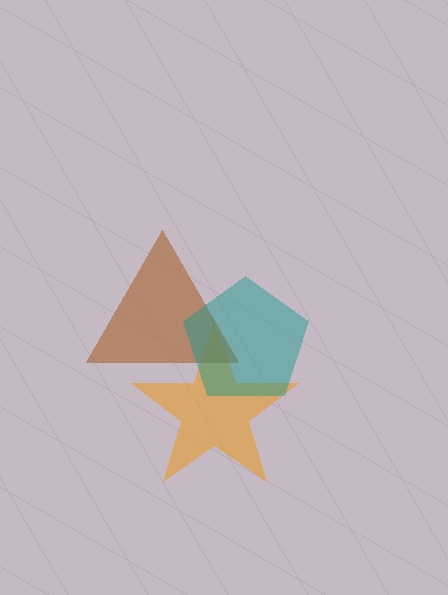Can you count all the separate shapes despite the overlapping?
Yes, there are 3 separate shapes.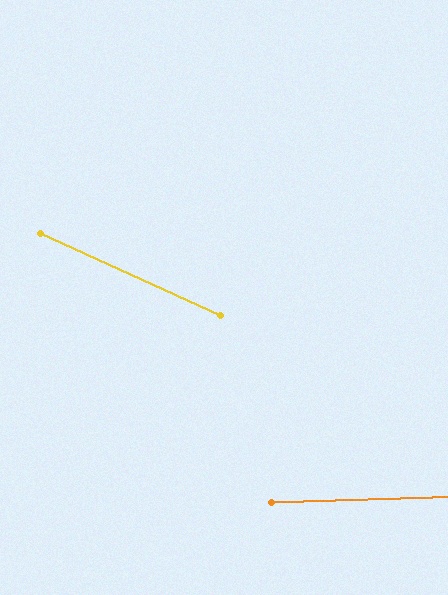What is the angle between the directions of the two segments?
Approximately 27 degrees.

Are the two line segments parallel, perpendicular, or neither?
Neither parallel nor perpendicular — they differ by about 27°.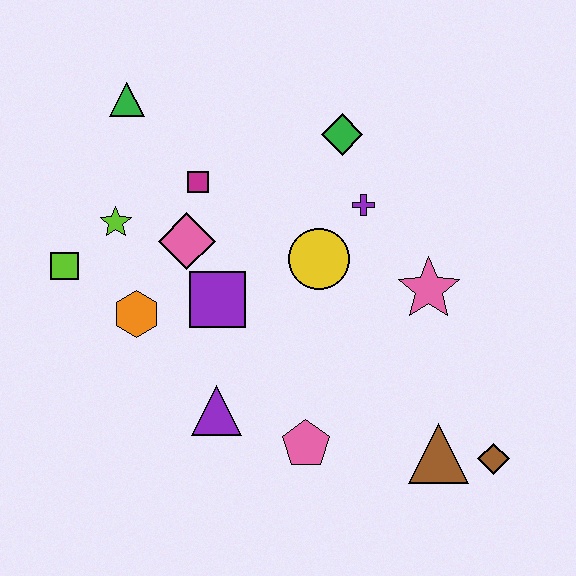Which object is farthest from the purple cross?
The lime square is farthest from the purple cross.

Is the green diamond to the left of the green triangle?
No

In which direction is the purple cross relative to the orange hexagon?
The purple cross is to the right of the orange hexagon.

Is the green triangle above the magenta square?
Yes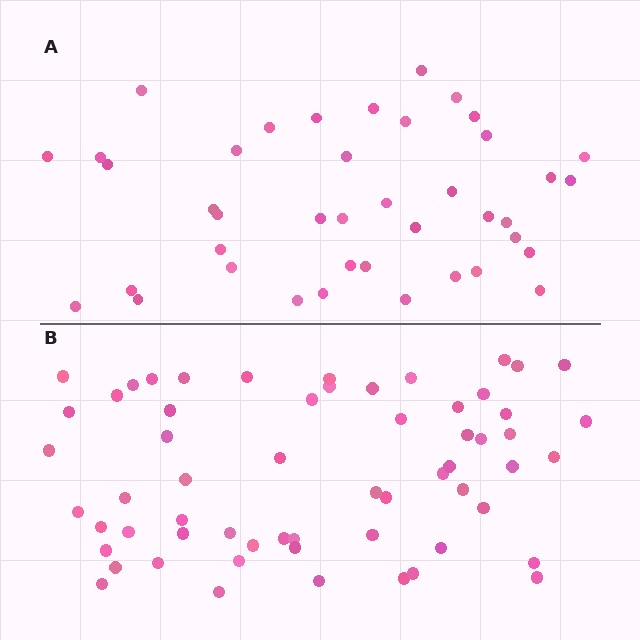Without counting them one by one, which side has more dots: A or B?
Region B (the bottom region) has more dots.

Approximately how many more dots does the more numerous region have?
Region B has approximately 20 more dots than region A.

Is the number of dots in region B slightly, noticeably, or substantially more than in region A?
Region B has substantially more. The ratio is roughly 1.5 to 1.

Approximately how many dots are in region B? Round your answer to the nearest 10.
About 60 dots.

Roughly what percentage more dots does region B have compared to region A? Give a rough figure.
About 45% more.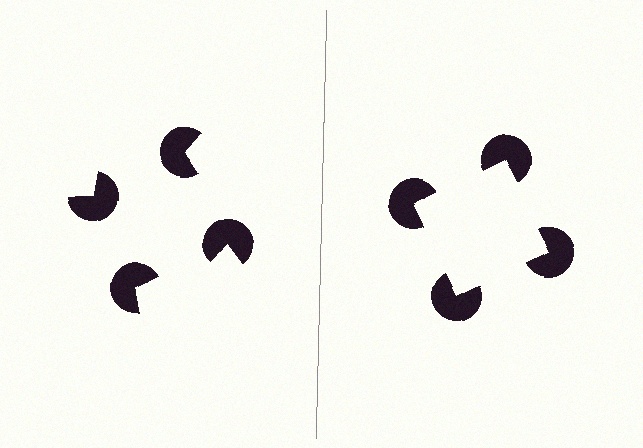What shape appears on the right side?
An illusory square.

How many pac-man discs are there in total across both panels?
8 — 4 on each side.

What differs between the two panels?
The pac-man discs are positioned identically on both sides; only the wedge orientations differ. On the right they align to a square; on the left they are misaligned.